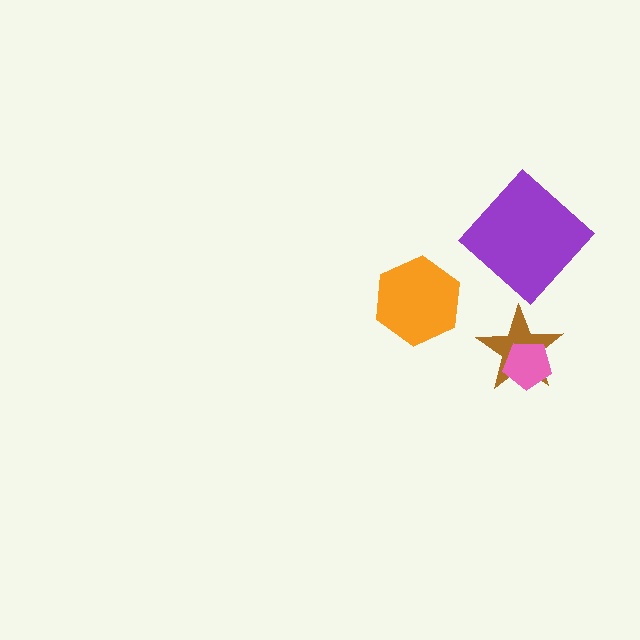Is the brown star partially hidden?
Yes, it is partially covered by another shape.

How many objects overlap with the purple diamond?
0 objects overlap with the purple diamond.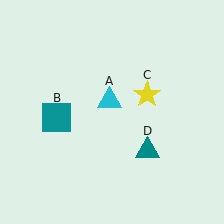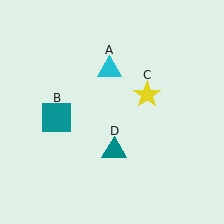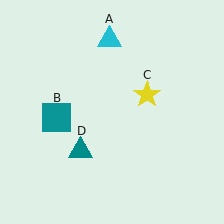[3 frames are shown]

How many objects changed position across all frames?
2 objects changed position: cyan triangle (object A), teal triangle (object D).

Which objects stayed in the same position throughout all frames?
Teal square (object B) and yellow star (object C) remained stationary.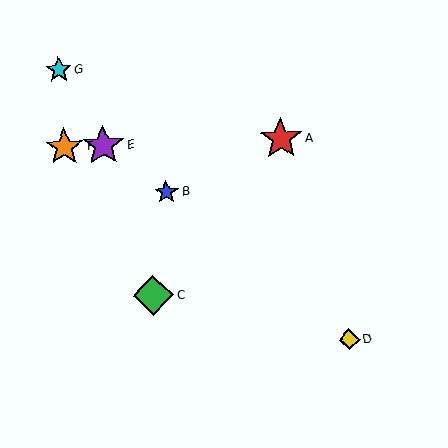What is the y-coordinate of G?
Object G is at y≈70.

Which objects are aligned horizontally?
Objects A, E, F are aligned horizontally.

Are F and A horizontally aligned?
Yes, both are at y≈147.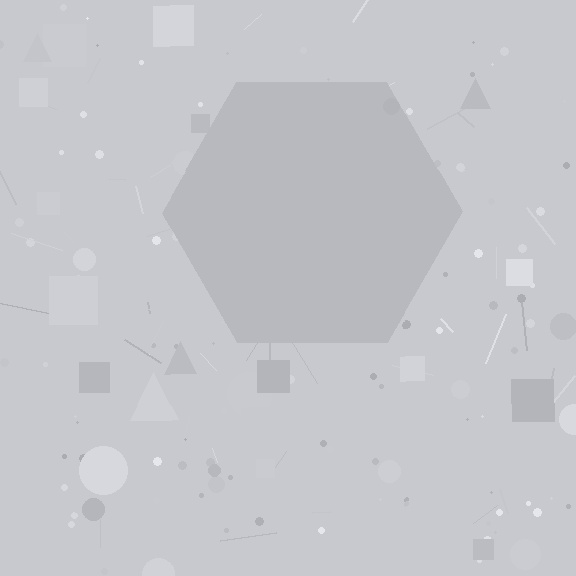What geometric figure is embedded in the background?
A hexagon is embedded in the background.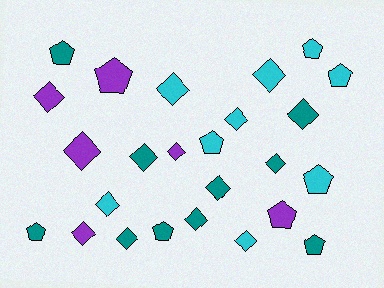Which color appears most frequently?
Teal, with 10 objects.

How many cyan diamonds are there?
There are 5 cyan diamonds.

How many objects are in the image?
There are 25 objects.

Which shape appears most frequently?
Diamond, with 15 objects.